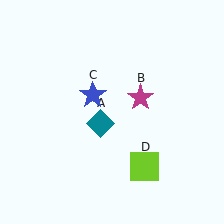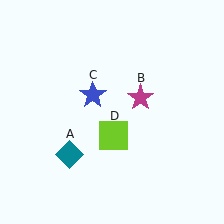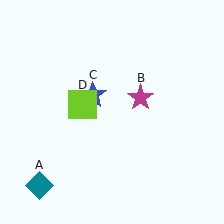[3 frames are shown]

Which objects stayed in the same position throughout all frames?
Magenta star (object B) and blue star (object C) remained stationary.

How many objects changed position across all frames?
2 objects changed position: teal diamond (object A), lime square (object D).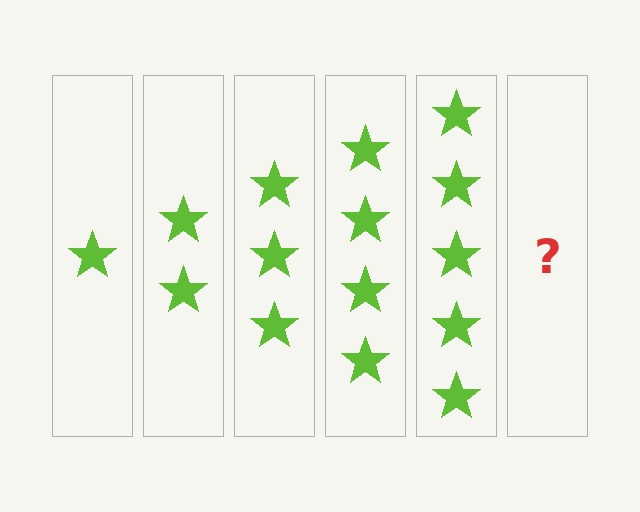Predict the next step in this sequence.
The next step is 6 stars.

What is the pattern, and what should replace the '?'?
The pattern is that each step adds one more star. The '?' should be 6 stars.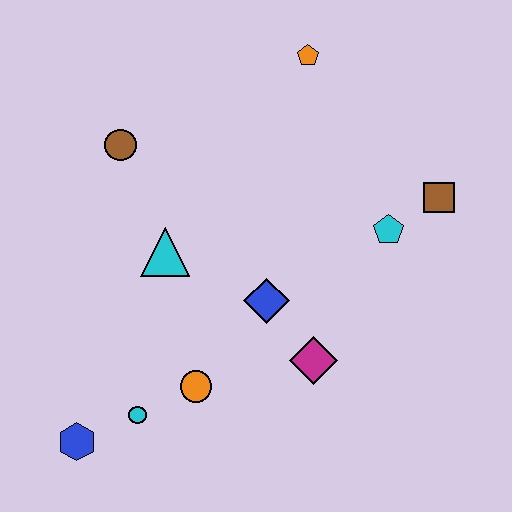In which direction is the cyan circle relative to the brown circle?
The cyan circle is below the brown circle.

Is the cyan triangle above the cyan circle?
Yes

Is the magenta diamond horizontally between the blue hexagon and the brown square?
Yes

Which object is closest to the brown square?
The cyan pentagon is closest to the brown square.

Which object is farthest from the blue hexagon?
The orange pentagon is farthest from the blue hexagon.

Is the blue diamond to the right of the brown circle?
Yes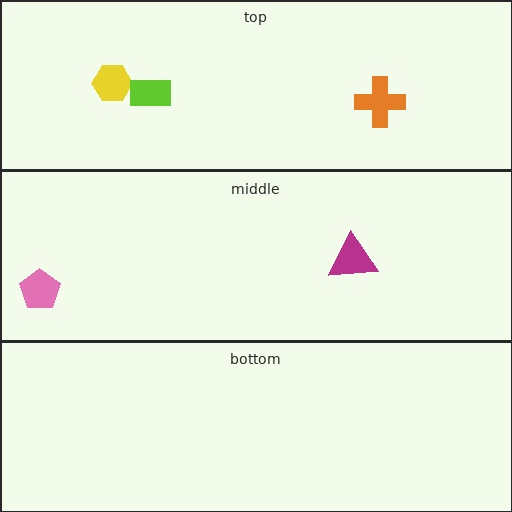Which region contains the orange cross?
The top region.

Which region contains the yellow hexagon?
The top region.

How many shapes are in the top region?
3.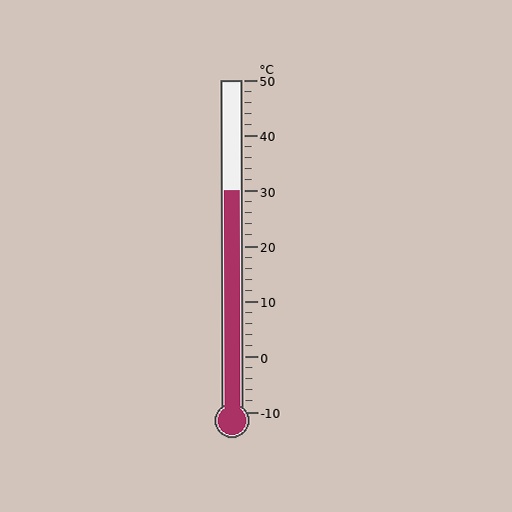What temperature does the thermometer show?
The thermometer shows approximately 30°C.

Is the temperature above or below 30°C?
The temperature is at 30°C.